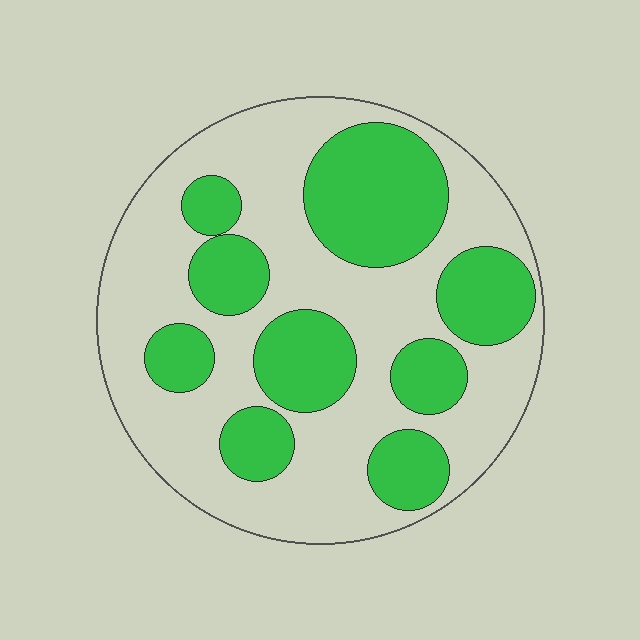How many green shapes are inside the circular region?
9.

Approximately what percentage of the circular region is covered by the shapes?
Approximately 40%.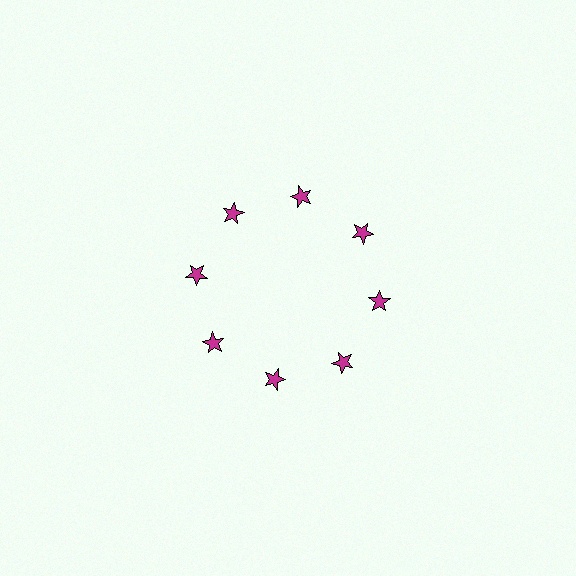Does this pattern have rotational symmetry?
Yes, this pattern has 8-fold rotational symmetry. It looks the same after rotating 45 degrees around the center.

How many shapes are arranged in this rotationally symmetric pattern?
There are 8 shapes, arranged in 8 groups of 1.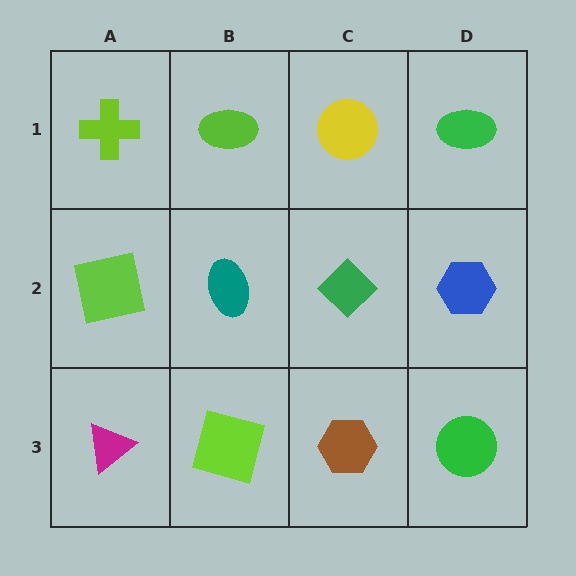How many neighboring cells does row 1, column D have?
2.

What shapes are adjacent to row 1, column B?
A teal ellipse (row 2, column B), a lime cross (row 1, column A), a yellow circle (row 1, column C).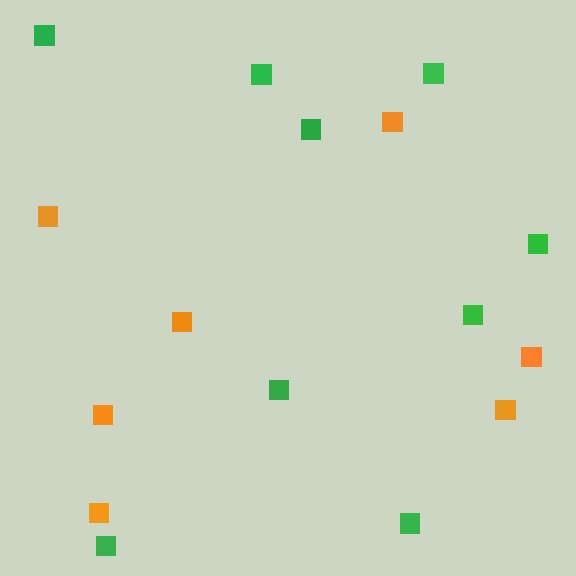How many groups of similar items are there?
There are 2 groups: one group of orange squares (7) and one group of green squares (9).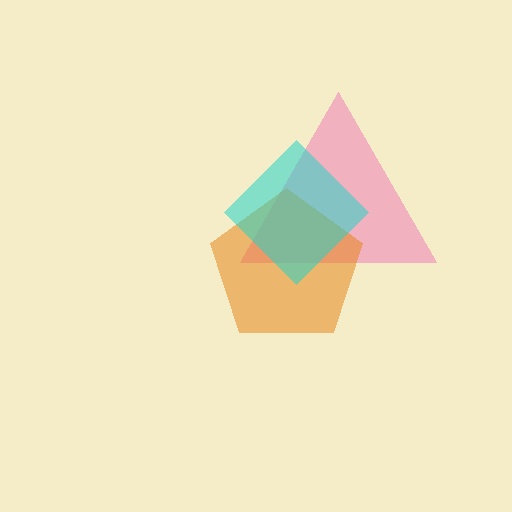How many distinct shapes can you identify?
There are 3 distinct shapes: a pink triangle, an orange pentagon, a cyan diamond.